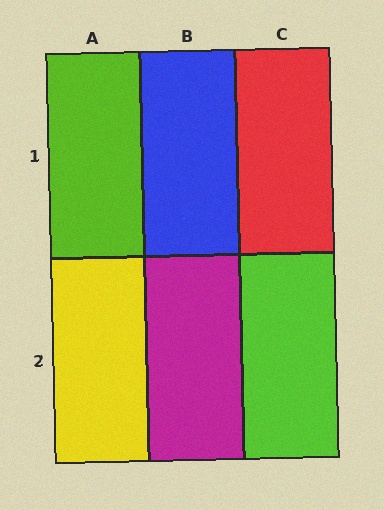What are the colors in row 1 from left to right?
Lime, blue, red.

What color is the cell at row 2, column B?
Magenta.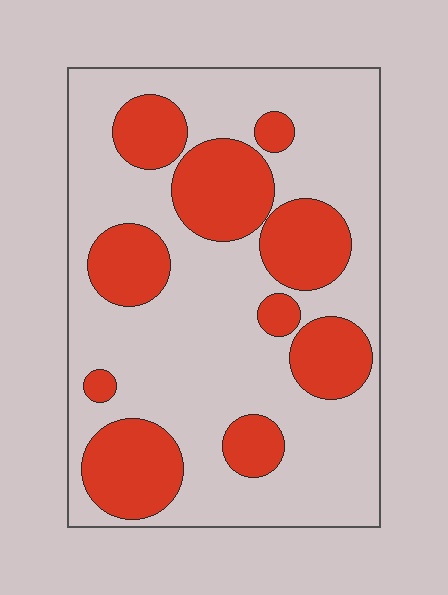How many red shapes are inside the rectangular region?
10.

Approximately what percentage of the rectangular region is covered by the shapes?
Approximately 30%.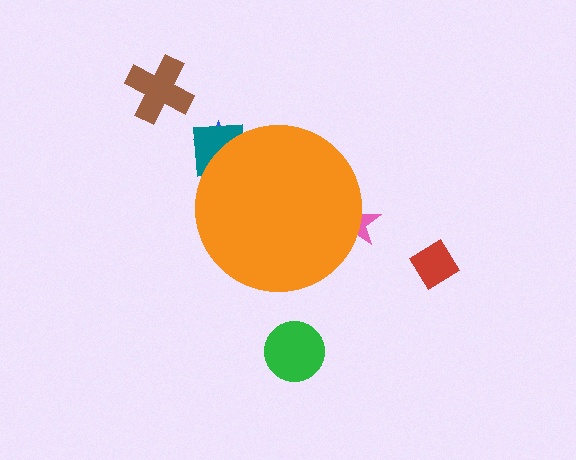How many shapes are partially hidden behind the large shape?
3 shapes are partially hidden.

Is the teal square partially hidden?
Yes, the teal square is partially hidden behind the orange circle.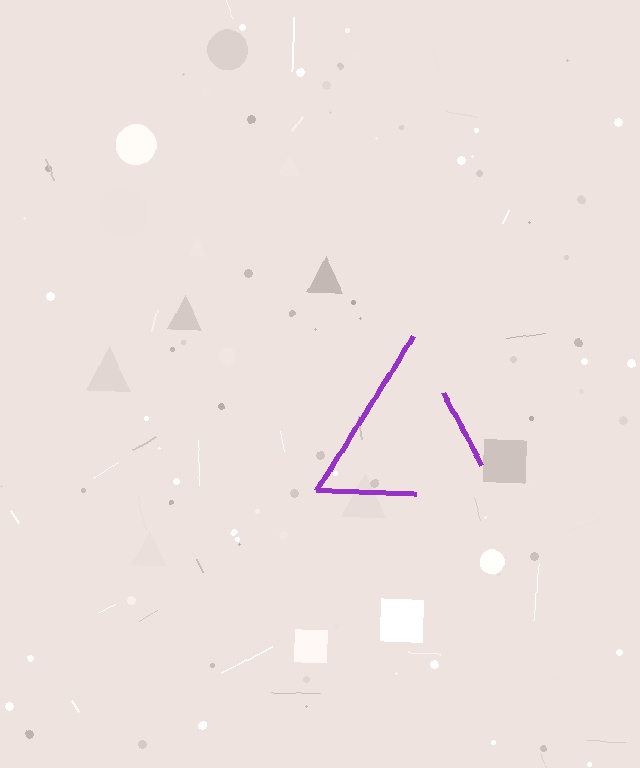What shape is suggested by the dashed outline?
The dashed outline suggests a triangle.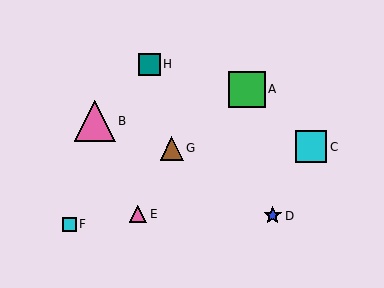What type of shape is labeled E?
Shape E is a pink triangle.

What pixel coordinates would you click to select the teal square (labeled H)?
Click at (149, 64) to select the teal square H.